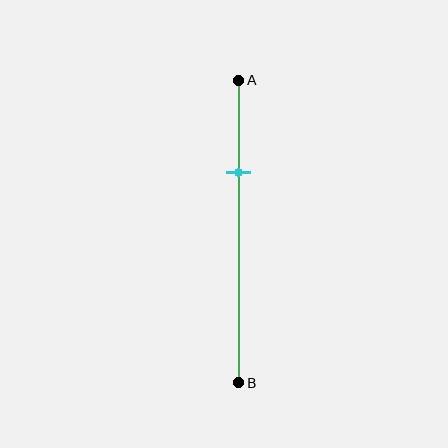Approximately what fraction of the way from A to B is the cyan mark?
The cyan mark is approximately 30% of the way from A to B.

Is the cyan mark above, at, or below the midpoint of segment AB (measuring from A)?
The cyan mark is above the midpoint of segment AB.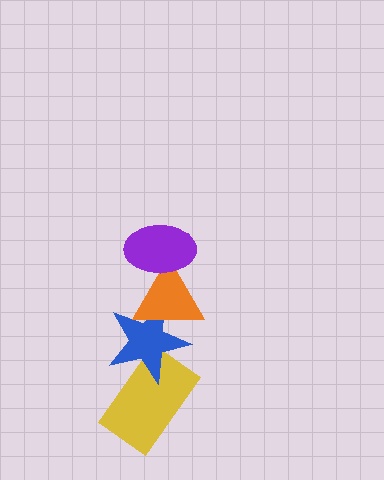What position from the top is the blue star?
The blue star is 3rd from the top.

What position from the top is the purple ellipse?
The purple ellipse is 1st from the top.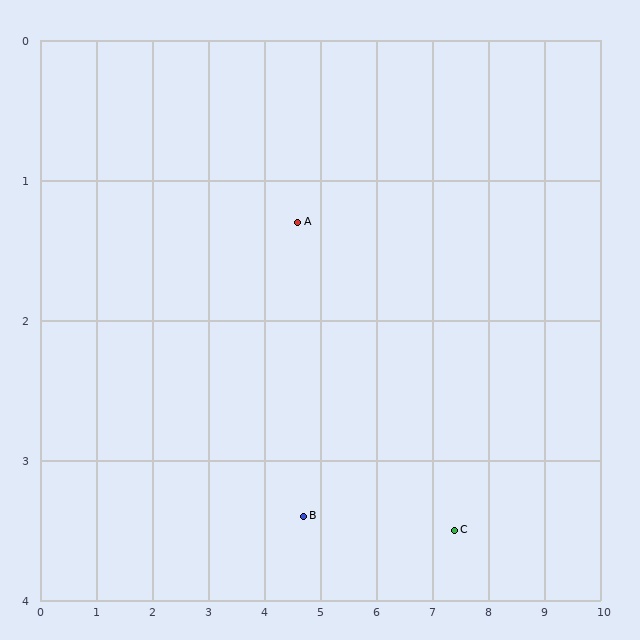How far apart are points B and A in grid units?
Points B and A are about 2.1 grid units apart.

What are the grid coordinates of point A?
Point A is at approximately (4.6, 1.3).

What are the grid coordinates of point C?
Point C is at approximately (7.4, 3.5).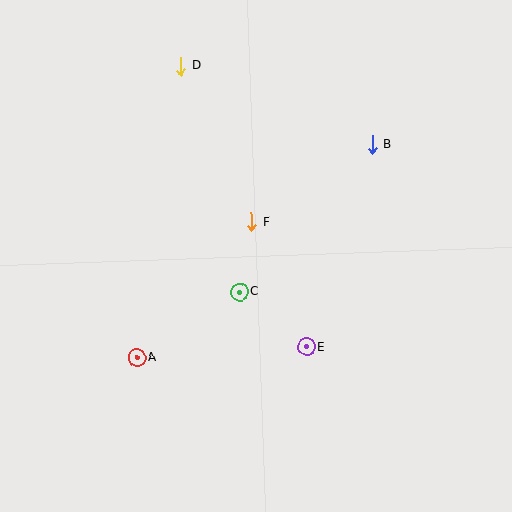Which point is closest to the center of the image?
Point F at (251, 222) is closest to the center.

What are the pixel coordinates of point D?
Point D is at (181, 66).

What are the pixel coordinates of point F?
Point F is at (251, 222).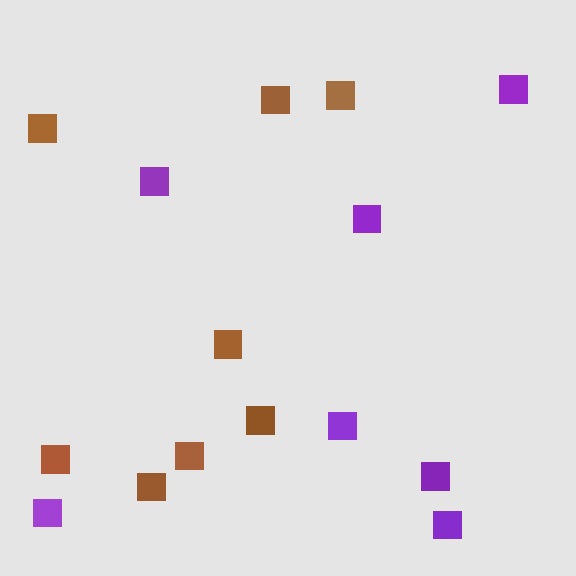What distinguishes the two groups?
There are 2 groups: one group of purple squares (7) and one group of brown squares (8).